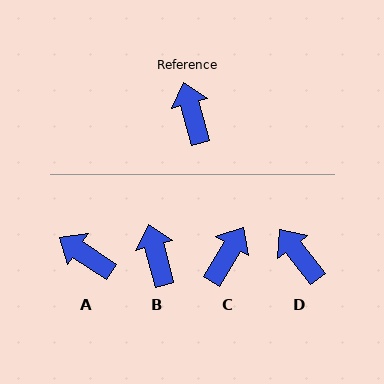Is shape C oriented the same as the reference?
No, it is off by about 46 degrees.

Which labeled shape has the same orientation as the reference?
B.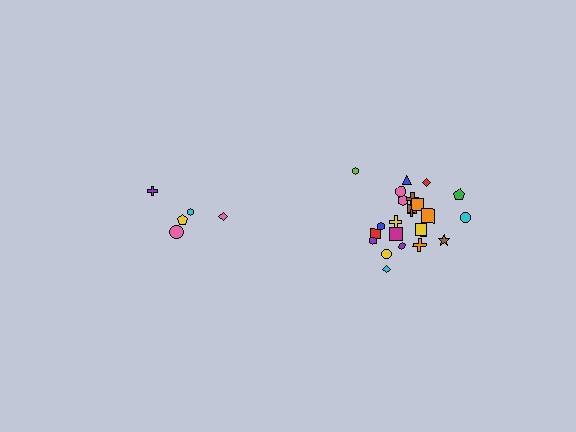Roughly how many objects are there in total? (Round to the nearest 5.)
Roughly 30 objects in total.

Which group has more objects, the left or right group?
The right group.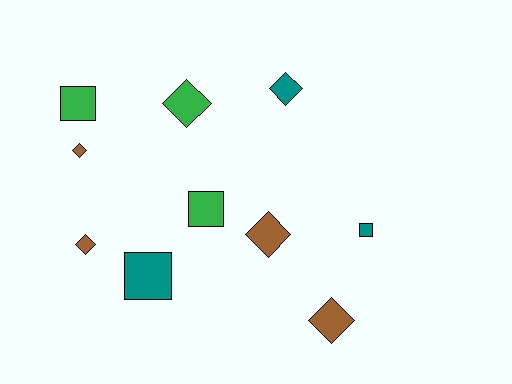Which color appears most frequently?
Brown, with 4 objects.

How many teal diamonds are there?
There is 1 teal diamond.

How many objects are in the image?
There are 10 objects.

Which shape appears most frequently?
Diamond, with 6 objects.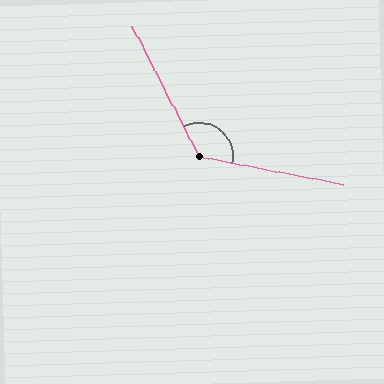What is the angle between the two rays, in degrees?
Approximately 128 degrees.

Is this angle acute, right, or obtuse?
It is obtuse.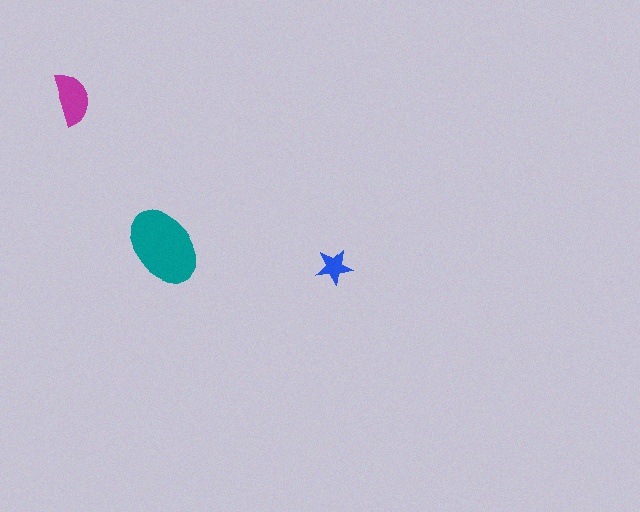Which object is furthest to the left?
The magenta semicircle is leftmost.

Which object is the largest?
The teal ellipse.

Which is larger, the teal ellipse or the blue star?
The teal ellipse.